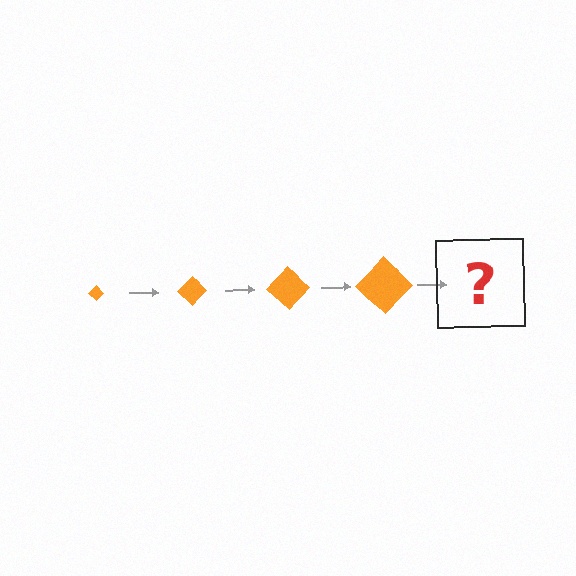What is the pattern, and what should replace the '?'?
The pattern is that the diamond gets progressively larger each step. The '?' should be an orange diamond, larger than the previous one.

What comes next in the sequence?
The next element should be an orange diamond, larger than the previous one.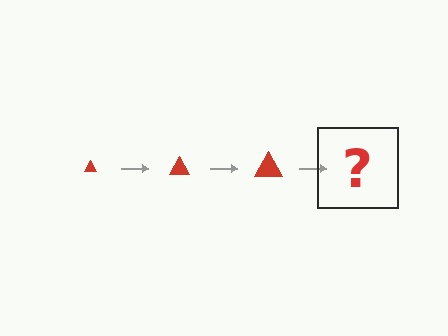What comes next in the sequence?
The next element should be a red triangle, larger than the previous one.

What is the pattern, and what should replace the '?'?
The pattern is that the triangle gets progressively larger each step. The '?' should be a red triangle, larger than the previous one.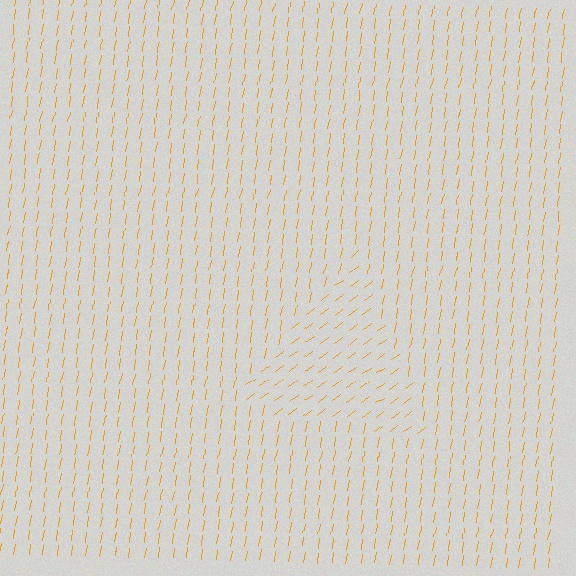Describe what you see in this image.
The image is filled with small orange line segments. A triangle region in the image has lines oriented differently from the surrounding lines, creating a visible texture boundary.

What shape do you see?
I see a triangle.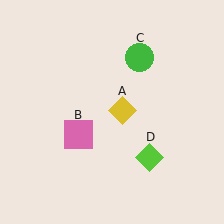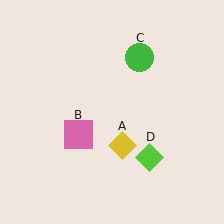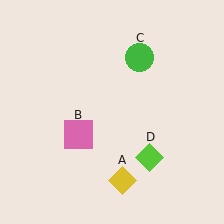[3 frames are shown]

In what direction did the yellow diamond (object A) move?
The yellow diamond (object A) moved down.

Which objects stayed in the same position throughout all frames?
Pink square (object B) and green circle (object C) and lime diamond (object D) remained stationary.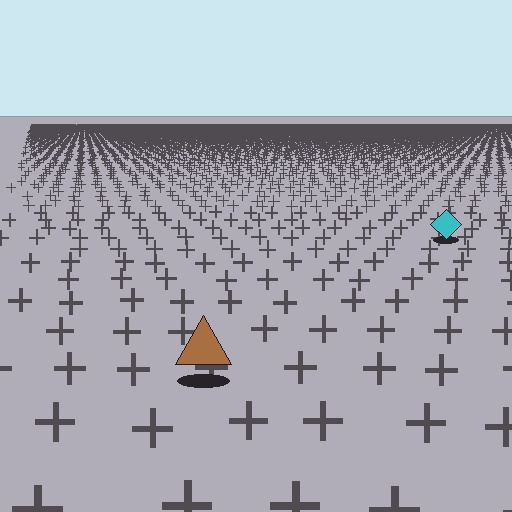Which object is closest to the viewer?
The brown triangle is closest. The texture marks near it are larger and more spread out.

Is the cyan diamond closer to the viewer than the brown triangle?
No. The brown triangle is closer — you can tell from the texture gradient: the ground texture is coarser near it.